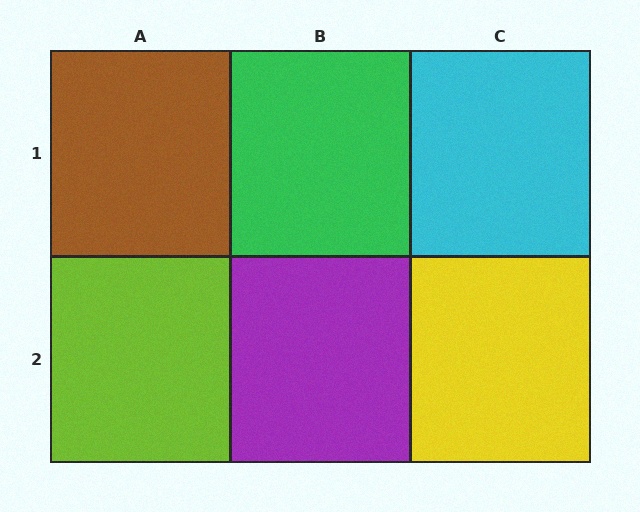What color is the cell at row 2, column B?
Purple.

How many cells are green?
1 cell is green.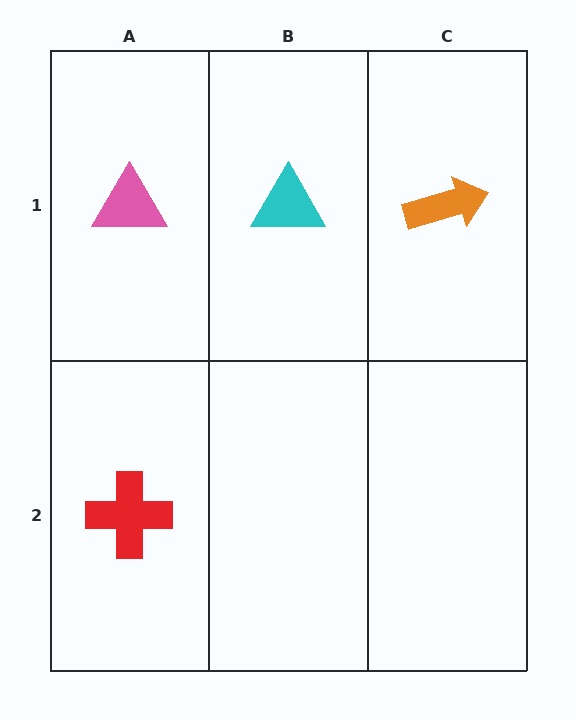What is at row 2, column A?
A red cross.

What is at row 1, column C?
An orange arrow.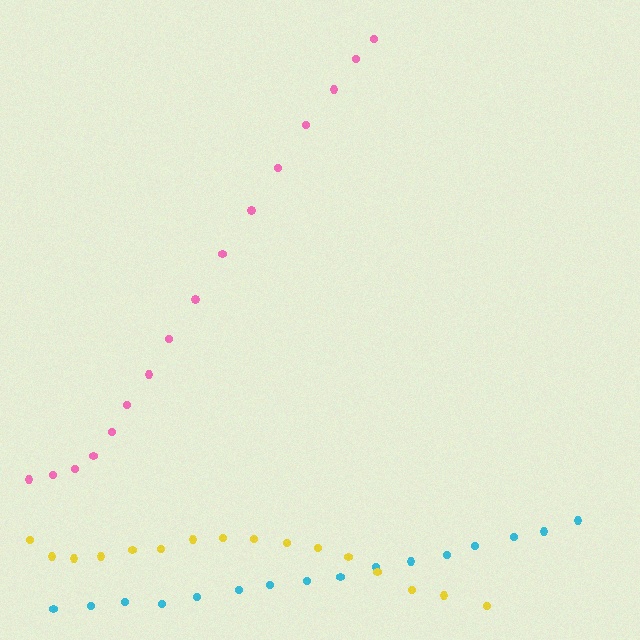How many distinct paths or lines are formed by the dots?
There are 3 distinct paths.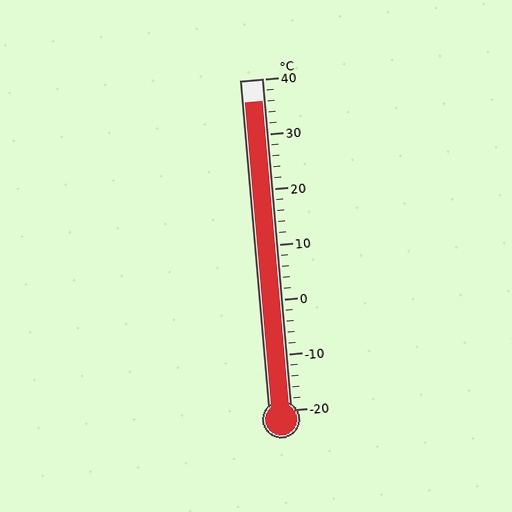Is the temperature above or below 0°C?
The temperature is above 0°C.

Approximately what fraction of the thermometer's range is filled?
The thermometer is filled to approximately 95% of its range.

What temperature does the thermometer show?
The thermometer shows approximately 36°C.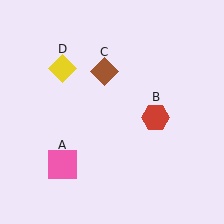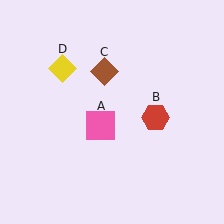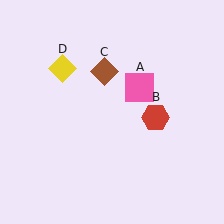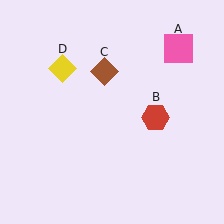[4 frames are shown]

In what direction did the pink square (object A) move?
The pink square (object A) moved up and to the right.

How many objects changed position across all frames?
1 object changed position: pink square (object A).